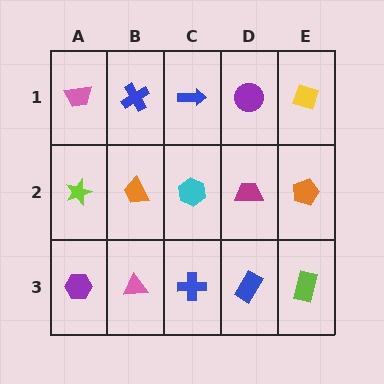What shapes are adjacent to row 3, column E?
An orange pentagon (row 2, column E), a blue rectangle (row 3, column D).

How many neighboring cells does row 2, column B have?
4.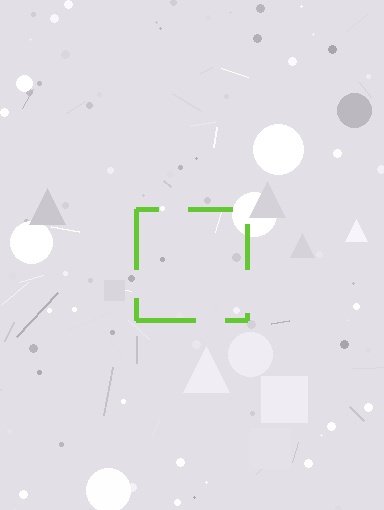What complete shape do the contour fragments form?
The contour fragments form a square.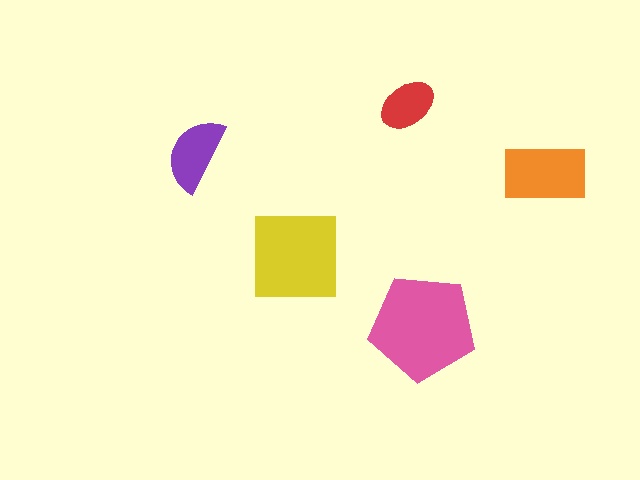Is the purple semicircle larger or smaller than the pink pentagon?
Smaller.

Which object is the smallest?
The red ellipse.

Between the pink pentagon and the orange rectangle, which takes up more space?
The pink pentagon.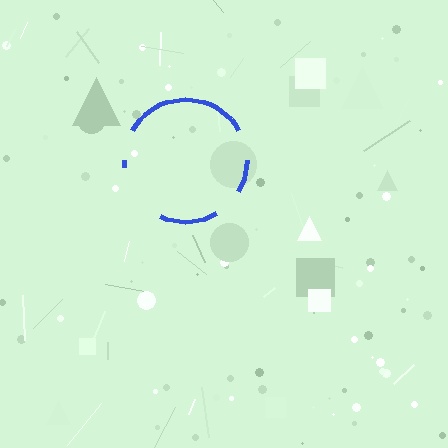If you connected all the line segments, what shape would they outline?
They would outline a circle.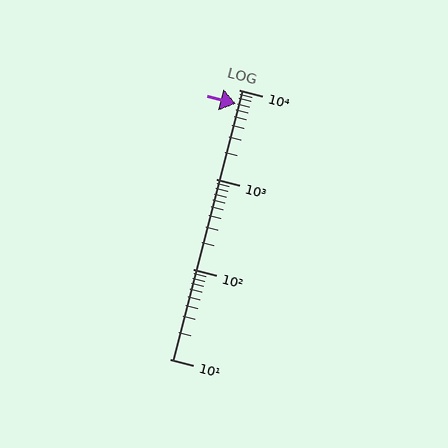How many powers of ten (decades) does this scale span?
The scale spans 3 decades, from 10 to 10000.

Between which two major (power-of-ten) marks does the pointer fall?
The pointer is between 1000 and 10000.